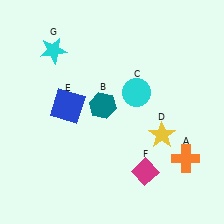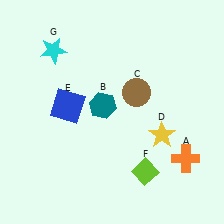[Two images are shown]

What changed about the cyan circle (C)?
In Image 1, C is cyan. In Image 2, it changed to brown.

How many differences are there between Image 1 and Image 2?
There are 2 differences between the two images.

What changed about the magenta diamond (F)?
In Image 1, F is magenta. In Image 2, it changed to lime.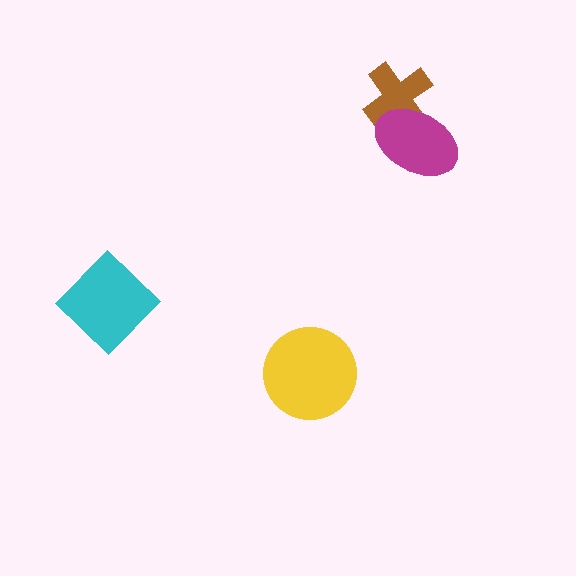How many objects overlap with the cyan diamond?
0 objects overlap with the cyan diamond.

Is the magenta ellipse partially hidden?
No, no other shape covers it.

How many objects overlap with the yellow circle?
0 objects overlap with the yellow circle.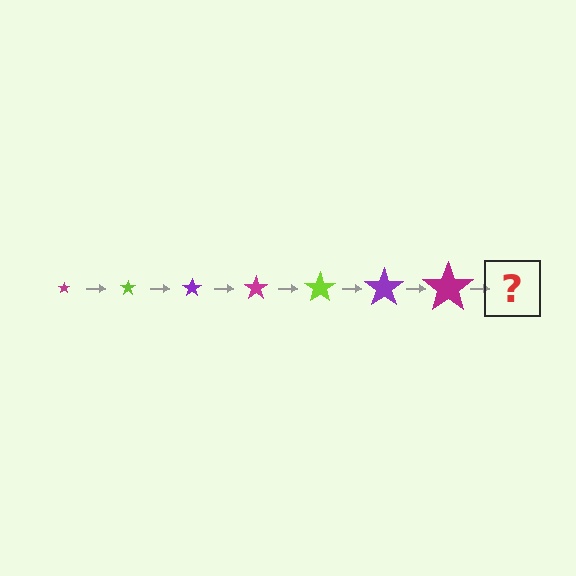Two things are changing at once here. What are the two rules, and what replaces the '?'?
The two rules are that the star grows larger each step and the color cycles through magenta, lime, and purple. The '?' should be a lime star, larger than the previous one.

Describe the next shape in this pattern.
It should be a lime star, larger than the previous one.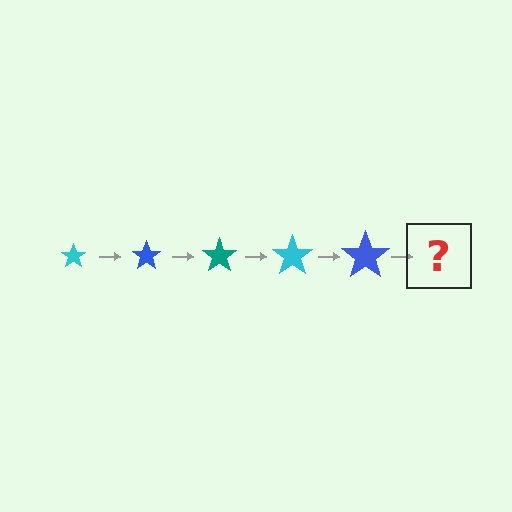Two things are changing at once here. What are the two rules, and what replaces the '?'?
The two rules are that the star grows larger each step and the color cycles through cyan, blue, and teal. The '?' should be a teal star, larger than the previous one.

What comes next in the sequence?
The next element should be a teal star, larger than the previous one.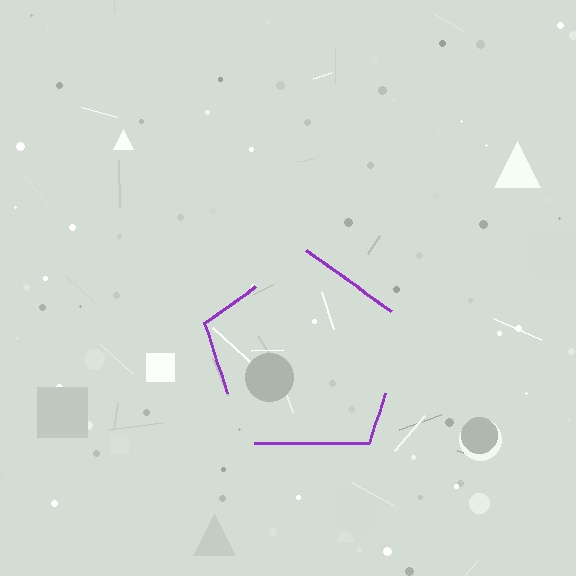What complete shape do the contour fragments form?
The contour fragments form a pentagon.